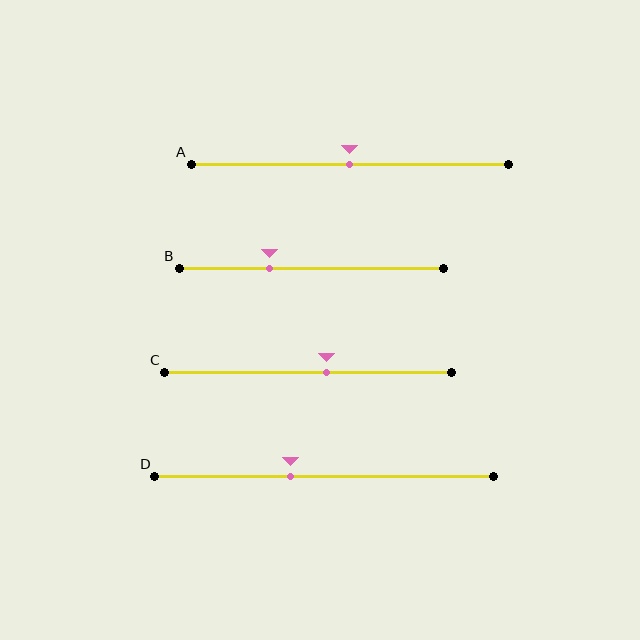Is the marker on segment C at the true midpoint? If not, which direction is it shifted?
No, the marker on segment C is shifted to the right by about 6% of the segment length.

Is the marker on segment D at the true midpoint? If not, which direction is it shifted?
No, the marker on segment D is shifted to the left by about 10% of the segment length.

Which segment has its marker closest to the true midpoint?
Segment A has its marker closest to the true midpoint.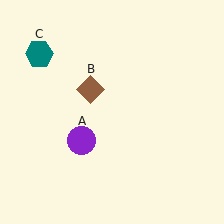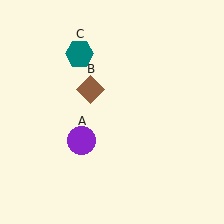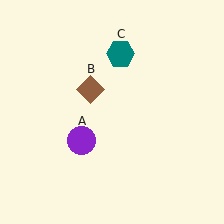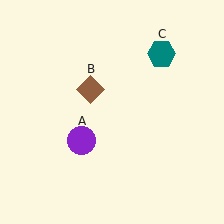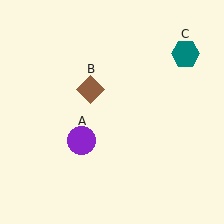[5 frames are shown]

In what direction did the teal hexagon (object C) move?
The teal hexagon (object C) moved right.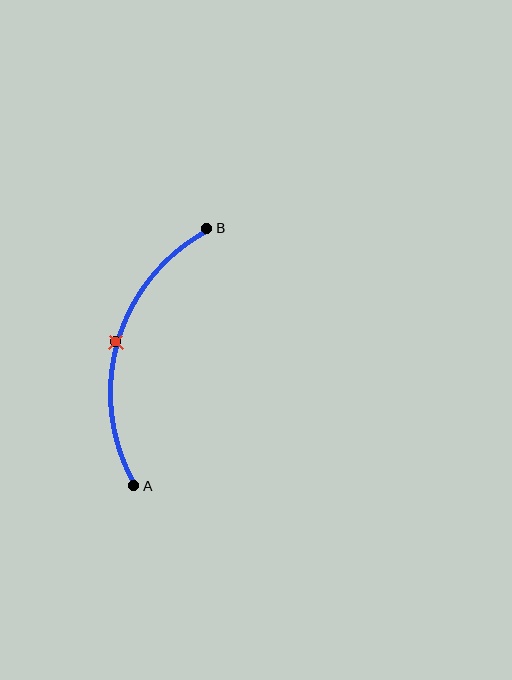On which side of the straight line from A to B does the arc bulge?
The arc bulges to the left of the straight line connecting A and B.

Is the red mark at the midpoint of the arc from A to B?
Yes. The red mark lies on the arc at equal arc-length from both A and B — it is the arc midpoint.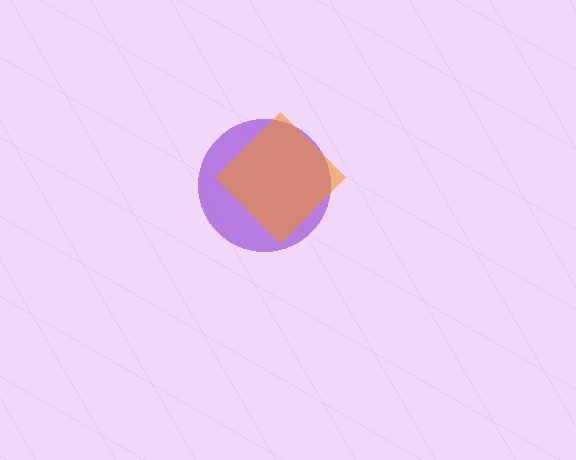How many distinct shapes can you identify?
There are 2 distinct shapes: a purple circle, an orange diamond.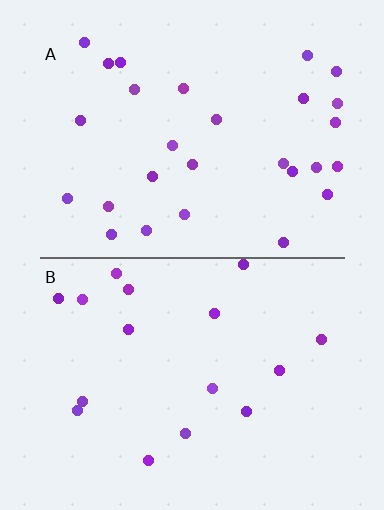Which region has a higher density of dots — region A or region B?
A (the top).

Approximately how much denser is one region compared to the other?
Approximately 1.7× — region A over region B.